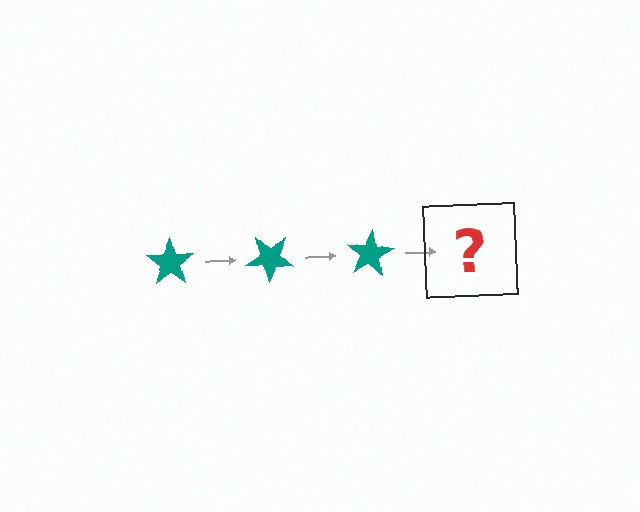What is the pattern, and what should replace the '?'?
The pattern is that the star rotates 40 degrees each step. The '?' should be a teal star rotated 120 degrees.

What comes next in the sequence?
The next element should be a teal star rotated 120 degrees.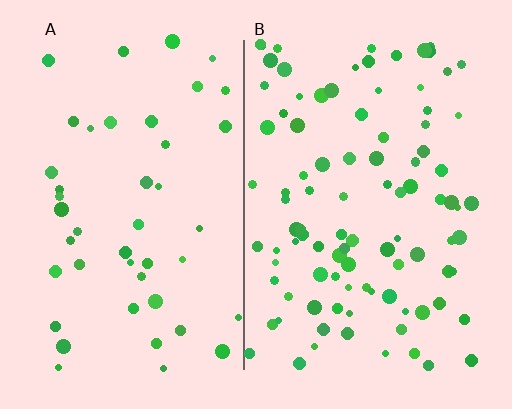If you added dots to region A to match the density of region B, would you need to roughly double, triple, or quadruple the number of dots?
Approximately double.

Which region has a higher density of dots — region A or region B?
B (the right).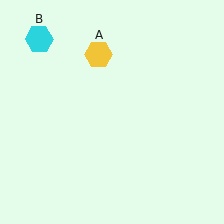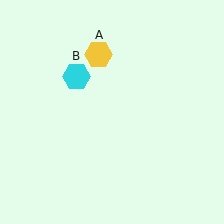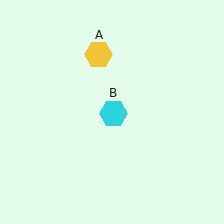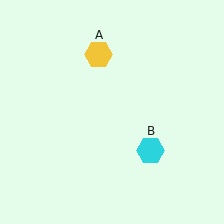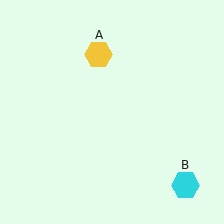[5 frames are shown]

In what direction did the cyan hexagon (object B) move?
The cyan hexagon (object B) moved down and to the right.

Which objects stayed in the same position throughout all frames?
Yellow hexagon (object A) remained stationary.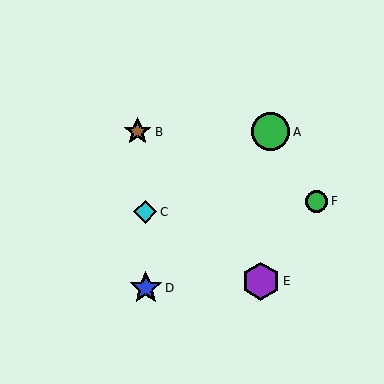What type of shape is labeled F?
Shape F is a green circle.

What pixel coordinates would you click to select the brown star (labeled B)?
Click at (138, 132) to select the brown star B.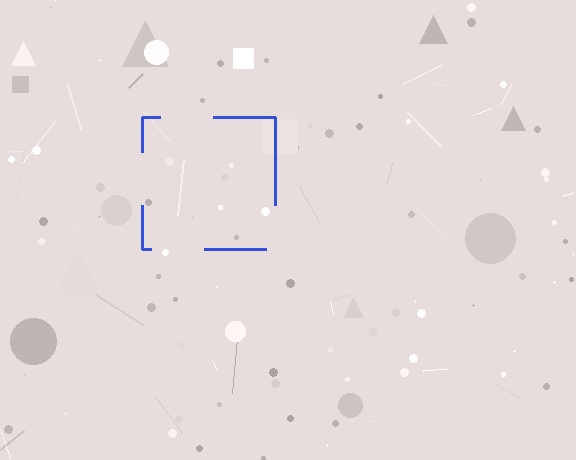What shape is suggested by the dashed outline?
The dashed outline suggests a square.